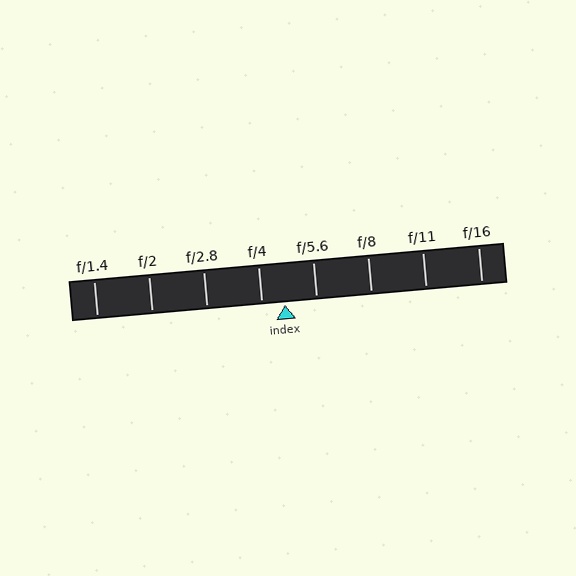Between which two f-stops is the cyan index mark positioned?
The index mark is between f/4 and f/5.6.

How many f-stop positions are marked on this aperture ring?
There are 8 f-stop positions marked.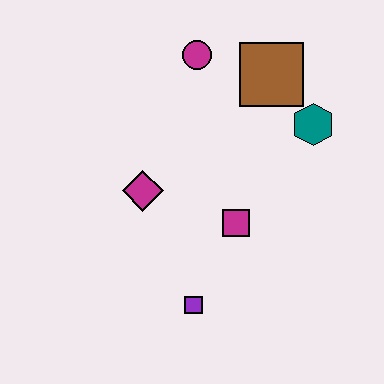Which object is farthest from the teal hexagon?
The purple square is farthest from the teal hexagon.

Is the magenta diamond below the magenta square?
No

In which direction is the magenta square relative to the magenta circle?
The magenta square is below the magenta circle.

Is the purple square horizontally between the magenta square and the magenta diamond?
Yes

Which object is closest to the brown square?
The teal hexagon is closest to the brown square.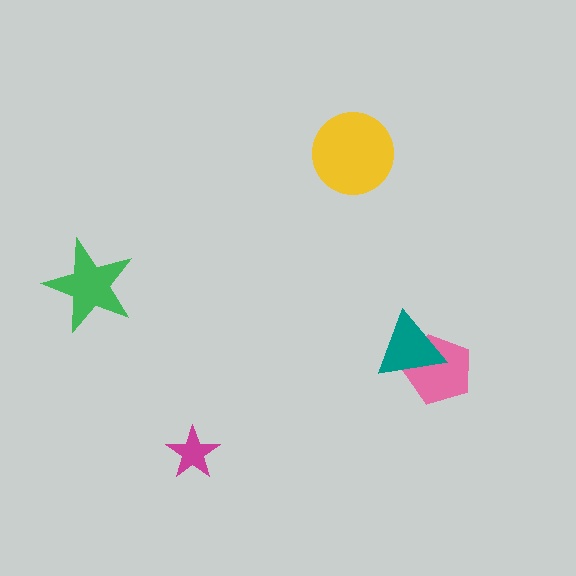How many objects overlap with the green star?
0 objects overlap with the green star.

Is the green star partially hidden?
No, no other shape covers it.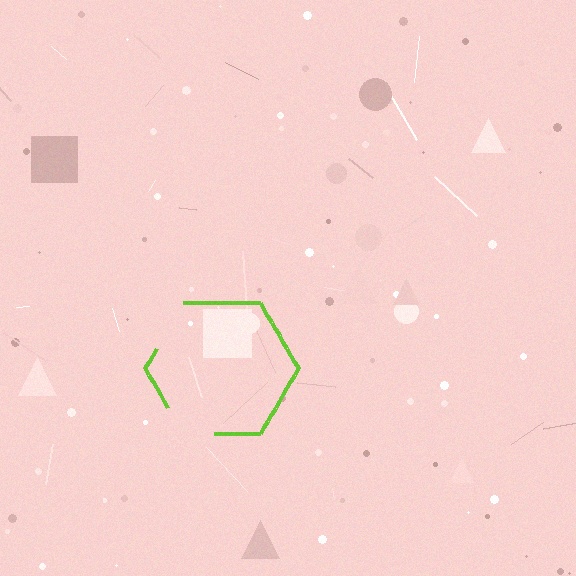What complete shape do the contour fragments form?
The contour fragments form a hexagon.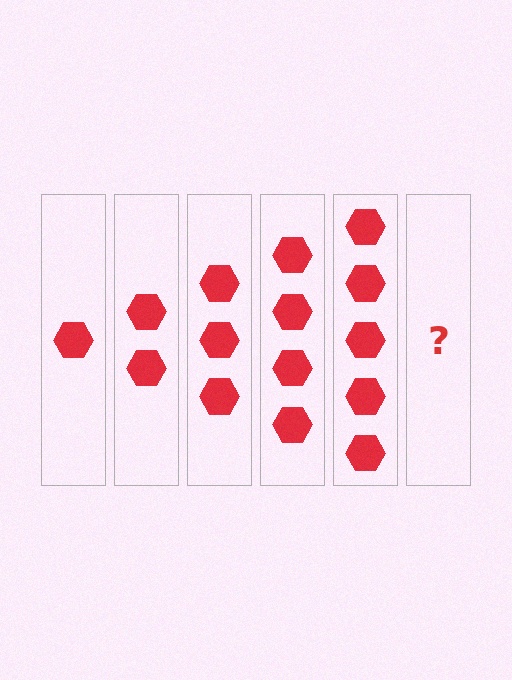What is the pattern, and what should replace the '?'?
The pattern is that each step adds one more hexagon. The '?' should be 6 hexagons.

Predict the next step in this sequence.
The next step is 6 hexagons.